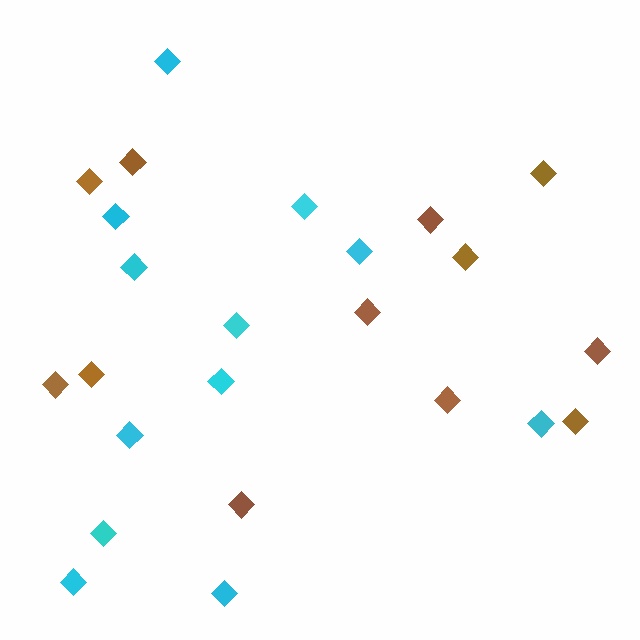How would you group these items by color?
There are 2 groups: one group of brown diamonds (12) and one group of cyan diamonds (12).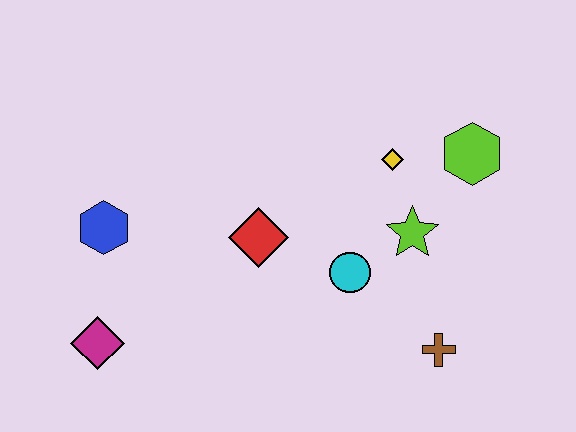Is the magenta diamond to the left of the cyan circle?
Yes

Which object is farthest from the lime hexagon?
The magenta diamond is farthest from the lime hexagon.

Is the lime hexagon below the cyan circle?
No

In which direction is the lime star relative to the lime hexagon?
The lime star is below the lime hexagon.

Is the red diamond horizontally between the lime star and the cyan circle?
No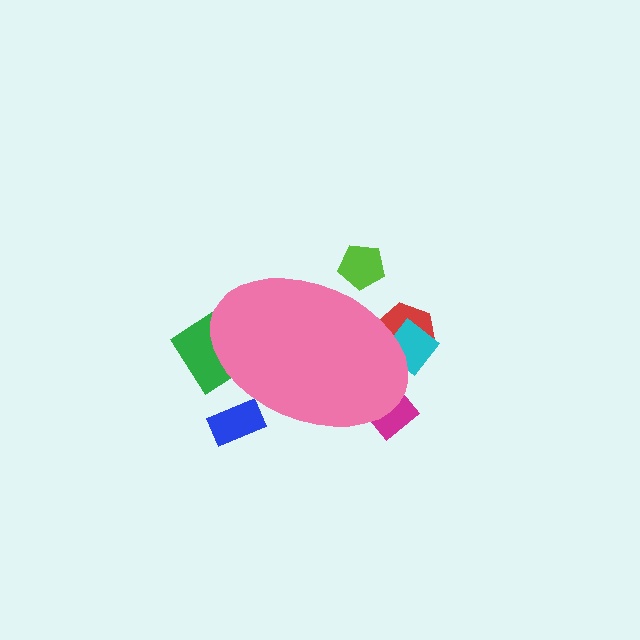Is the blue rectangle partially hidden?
Yes, the blue rectangle is partially hidden behind the pink ellipse.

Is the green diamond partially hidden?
Yes, the green diamond is partially hidden behind the pink ellipse.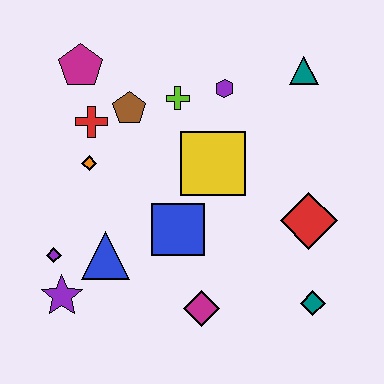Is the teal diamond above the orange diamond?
No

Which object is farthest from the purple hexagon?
The purple star is farthest from the purple hexagon.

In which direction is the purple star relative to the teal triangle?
The purple star is to the left of the teal triangle.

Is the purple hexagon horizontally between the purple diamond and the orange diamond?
No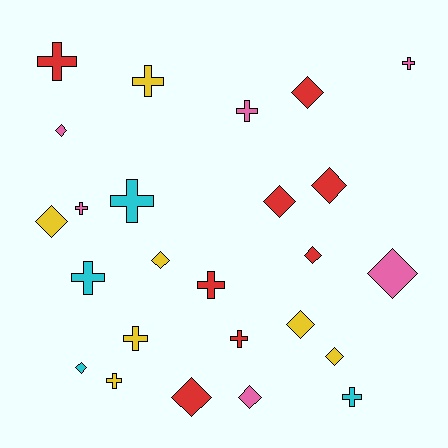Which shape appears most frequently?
Diamond, with 13 objects.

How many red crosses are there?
There are 3 red crosses.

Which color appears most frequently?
Red, with 8 objects.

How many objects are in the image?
There are 25 objects.